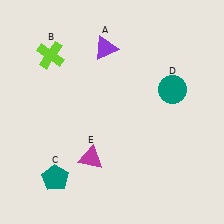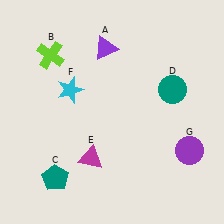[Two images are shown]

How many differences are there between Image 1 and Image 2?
There are 2 differences between the two images.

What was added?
A cyan star (F), a purple circle (G) were added in Image 2.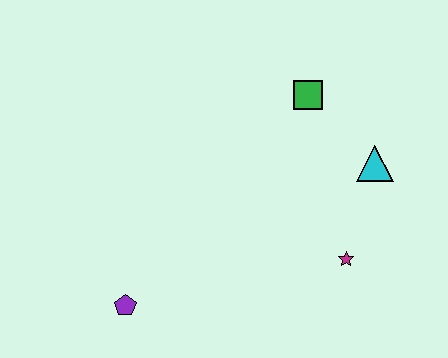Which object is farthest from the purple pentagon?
The cyan triangle is farthest from the purple pentagon.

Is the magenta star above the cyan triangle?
No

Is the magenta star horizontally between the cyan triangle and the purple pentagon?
Yes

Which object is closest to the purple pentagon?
The magenta star is closest to the purple pentagon.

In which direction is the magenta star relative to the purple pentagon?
The magenta star is to the right of the purple pentagon.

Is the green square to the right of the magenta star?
No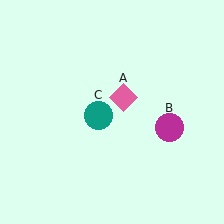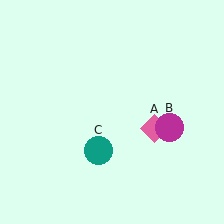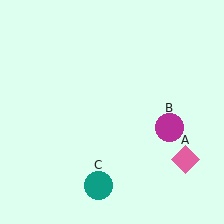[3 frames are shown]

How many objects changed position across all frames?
2 objects changed position: pink diamond (object A), teal circle (object C).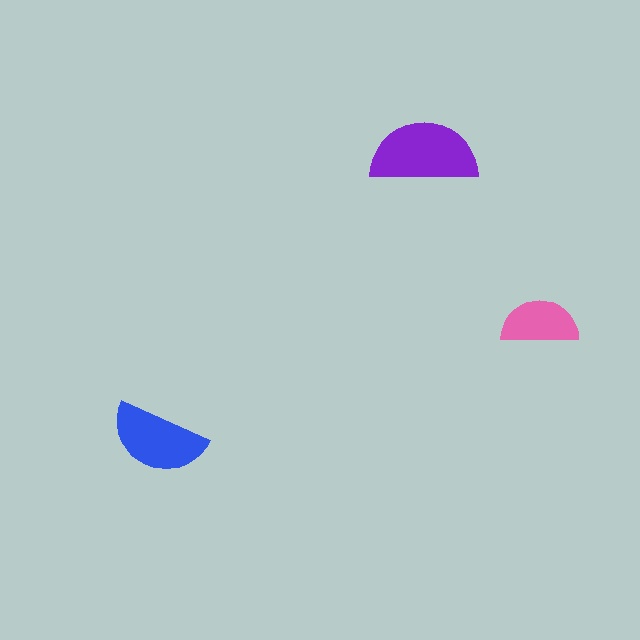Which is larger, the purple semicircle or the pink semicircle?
The purple one.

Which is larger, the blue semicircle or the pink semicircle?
The blue one.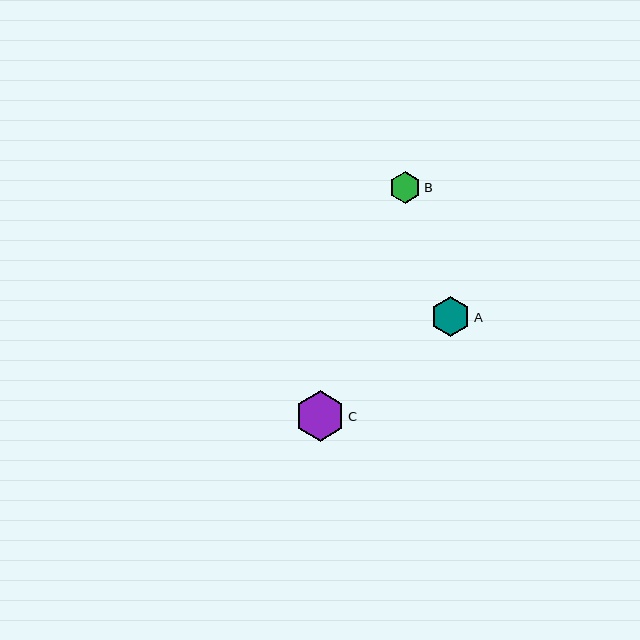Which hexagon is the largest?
Hexagon C is the largest with a size of approximately 50 pixels.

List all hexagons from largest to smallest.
From largest to smallest: C, A, B.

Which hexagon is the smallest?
Hexagon B is the smallest with a size of approximately 32 pixels.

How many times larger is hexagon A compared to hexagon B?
Hexagon A is approximately 1.3 times the size of hexagon B.